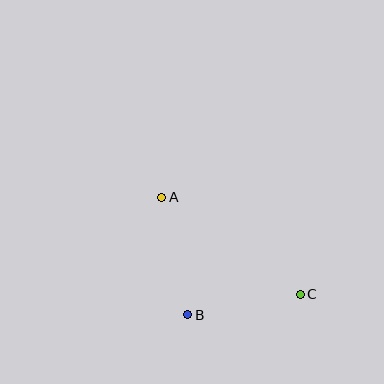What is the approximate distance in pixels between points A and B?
The distance between A and B is approximately 120 pixels.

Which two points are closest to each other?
Points B and C are closest to each other.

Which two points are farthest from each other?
Points A and C are farthest from each other.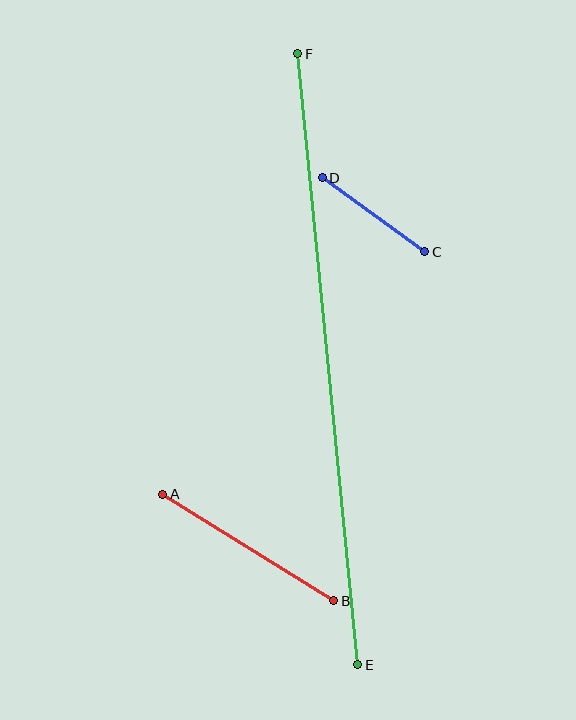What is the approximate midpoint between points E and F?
The midpoint is at approximately (328, 359) pixels.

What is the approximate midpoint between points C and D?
The midpoint is at approximately (374, 215) pixels.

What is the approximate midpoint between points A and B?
The midpoint is at approximately (248, 547) pixels.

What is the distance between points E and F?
The distance is approximately 614 pixels.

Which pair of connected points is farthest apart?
Points E and F are farthest apart.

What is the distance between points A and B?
The distance is approximately 201 pixels.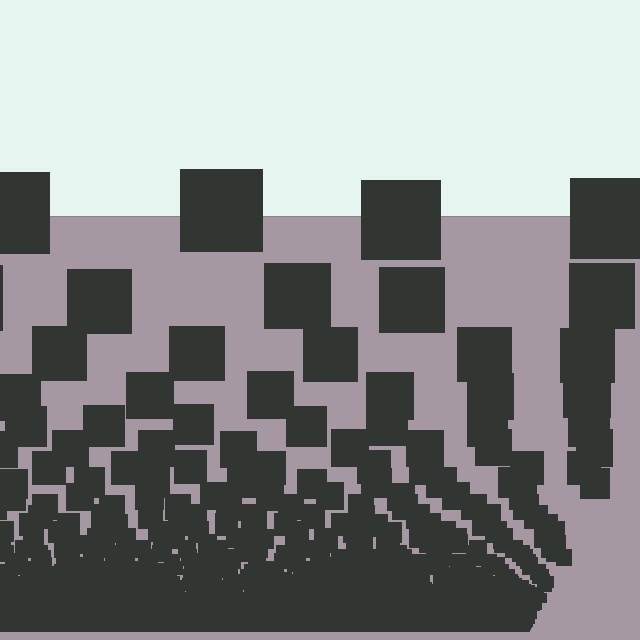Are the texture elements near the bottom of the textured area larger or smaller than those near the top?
Smaller. The gradient is inverted — elements near the bottom are smaller and denser.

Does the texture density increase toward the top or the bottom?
Density increases toward the bottom.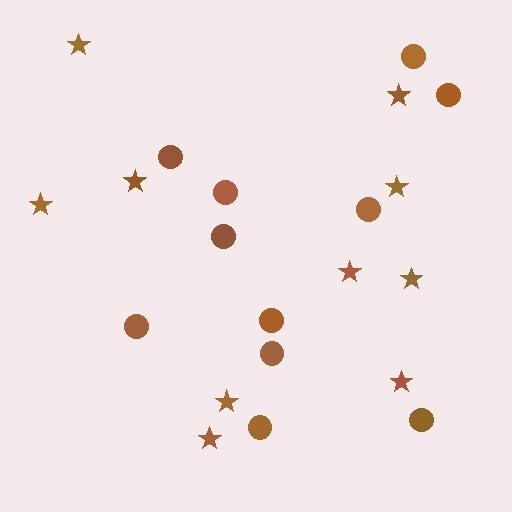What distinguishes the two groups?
There are 2 groups: one group of stars (10) and one group of circles (11).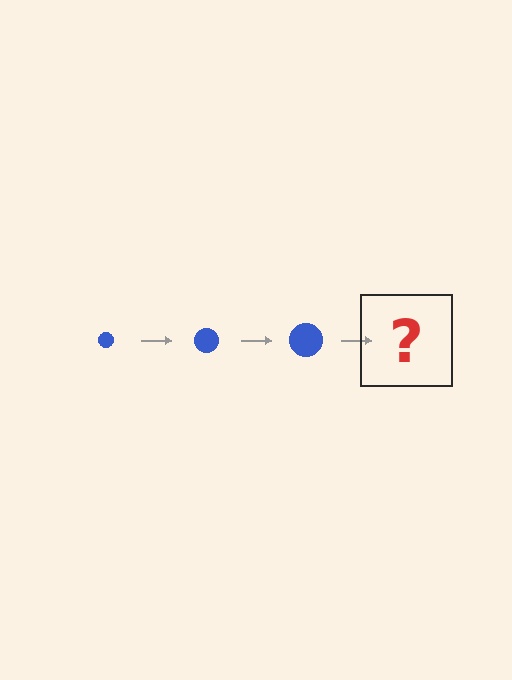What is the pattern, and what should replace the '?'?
The pattern is that the circle gets progressively larger each step. The '?' should be a blue circle, larger than the previous one.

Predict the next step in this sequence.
The next step is a blue circle, larger than the previous one.